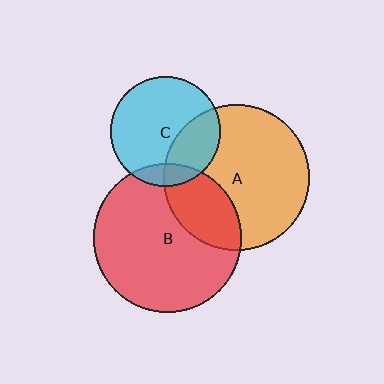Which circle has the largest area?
Circle B (red).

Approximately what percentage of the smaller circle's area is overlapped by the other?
Approximately 30%.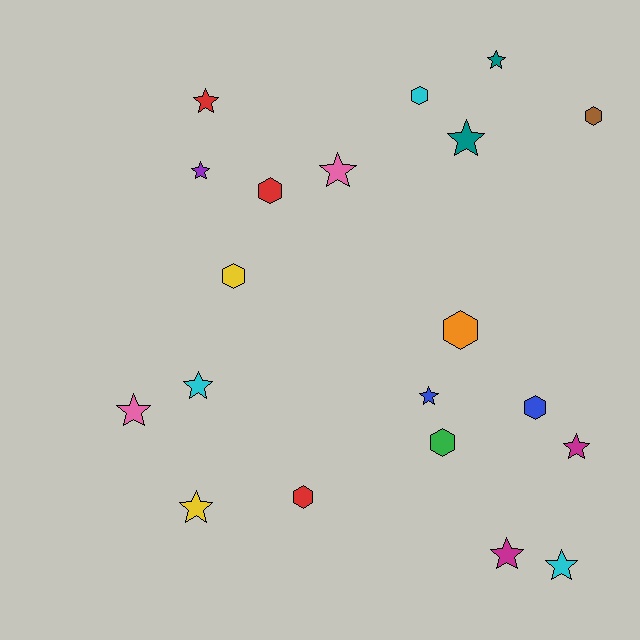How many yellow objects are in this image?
There are 2 yellow objects.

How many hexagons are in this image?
There are 8 hexagons.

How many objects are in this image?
There are 20 objects.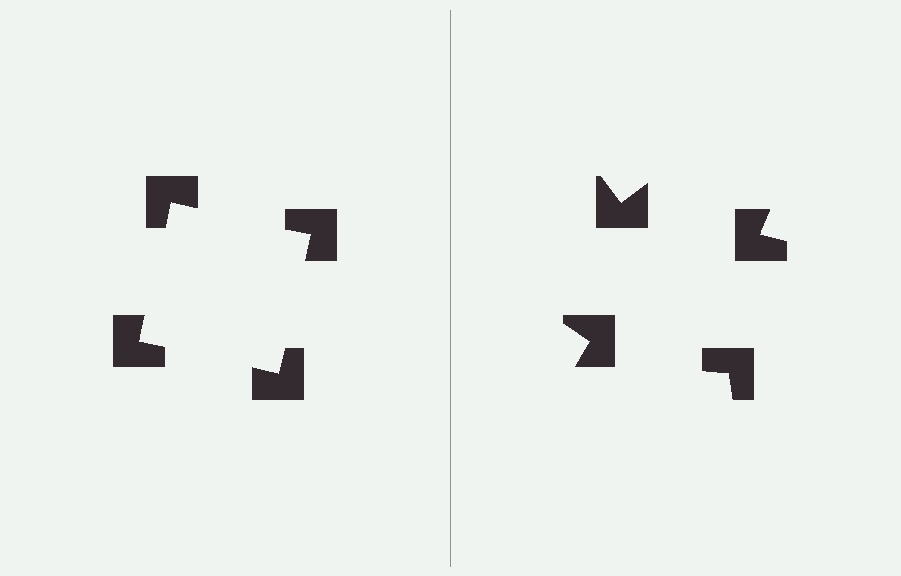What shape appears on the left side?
An illusory square.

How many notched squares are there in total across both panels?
8 — 4 on each side.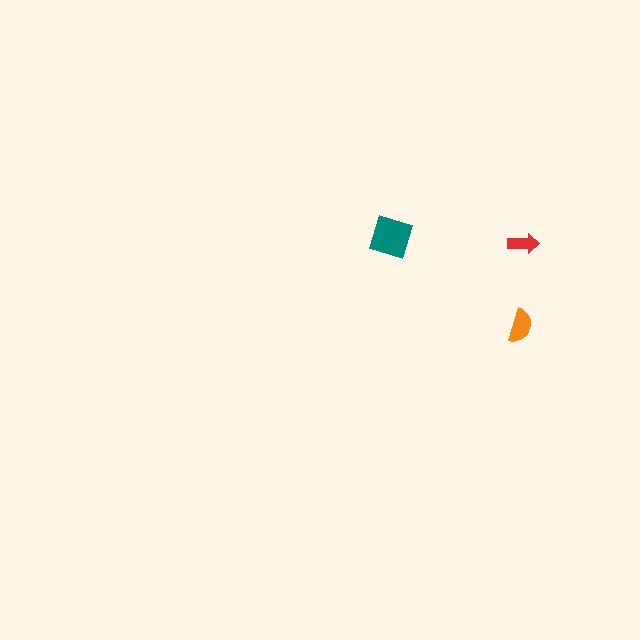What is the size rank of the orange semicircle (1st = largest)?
2nd.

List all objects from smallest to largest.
The red arrow, the orange semicircle, the teal diamond.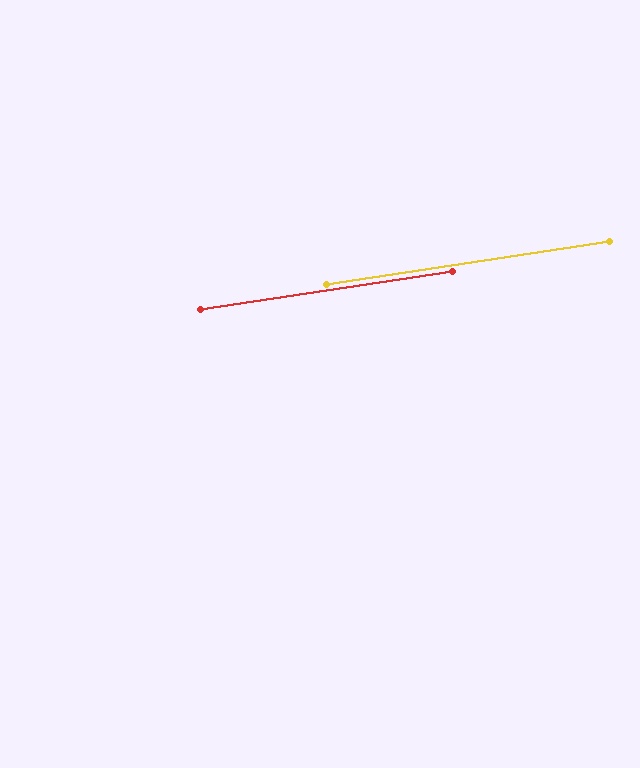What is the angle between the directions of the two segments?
Approximately 0 degrees.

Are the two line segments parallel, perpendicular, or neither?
Parallel — their directions differ by only 0.1°.